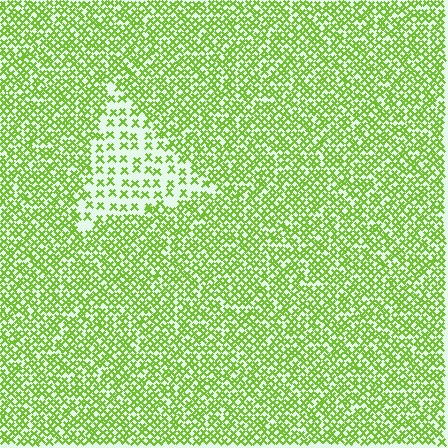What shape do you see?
I see a triangle.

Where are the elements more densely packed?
The elements are more densely packed outside the triangle boundary.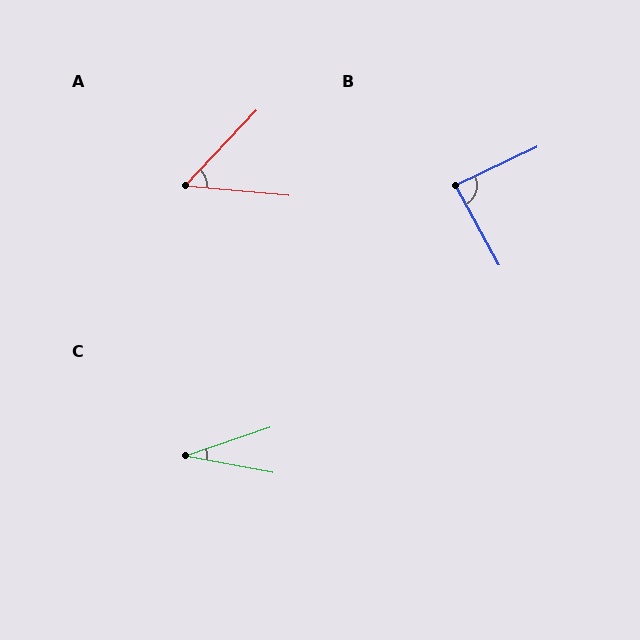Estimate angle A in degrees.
Approximately 51 degrees.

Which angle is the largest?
B, at approximately 86 degrees.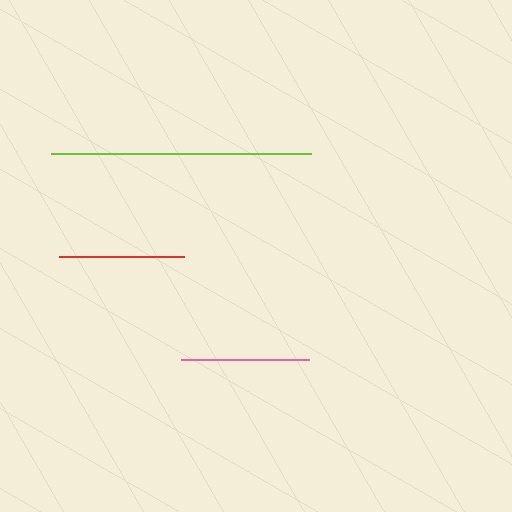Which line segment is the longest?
The lime line is the longest at approximately 260 pixels.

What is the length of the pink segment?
The pink segment is approximately 128 pixels long.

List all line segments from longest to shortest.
From longest to shortest: lime, pink, red.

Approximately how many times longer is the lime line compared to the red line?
The lime line is approximately 2.1 times the length of the red line.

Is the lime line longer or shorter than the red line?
The lime line is longer than the red line.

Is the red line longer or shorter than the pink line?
The pink line is longer than the red line.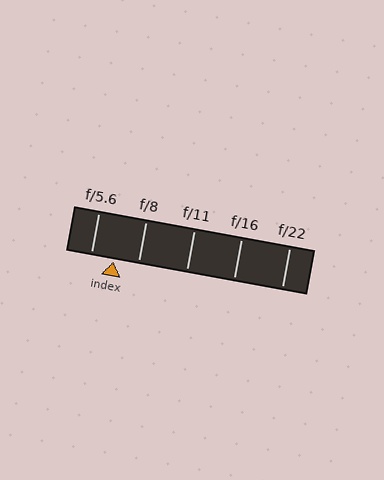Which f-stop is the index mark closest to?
The index mark is closest to f/5.6.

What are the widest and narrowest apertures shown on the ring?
The widest aperture shown is f/5.6 and the narrowest is f/22.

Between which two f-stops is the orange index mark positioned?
The index mark is between f/5.6 and f/8.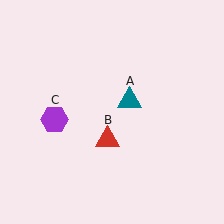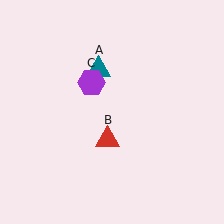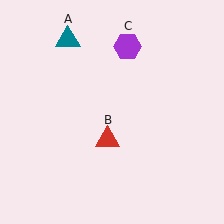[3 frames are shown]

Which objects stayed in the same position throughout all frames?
Red triangle (object B) remained stationary.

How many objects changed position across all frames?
2 objects changed position: teal triangle (object A), purple hexagon (object C).